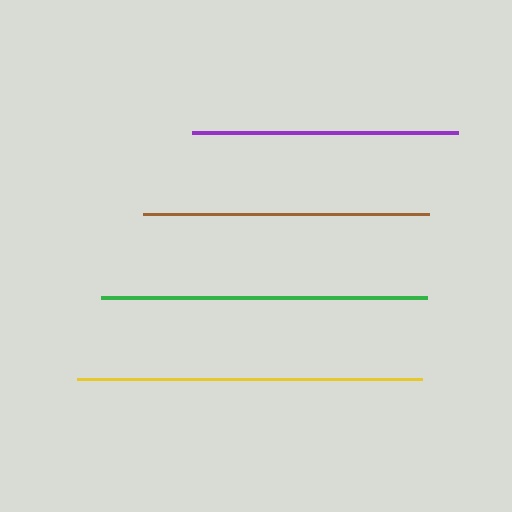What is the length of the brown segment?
The brown segment is approximately 287 pixels long.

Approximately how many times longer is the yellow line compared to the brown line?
The yellow line is approximately 1.2 times the length of the brown line.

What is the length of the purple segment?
The purple segment is approximately 265 pixels long.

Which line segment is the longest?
The yellow line is the longest at approximately 345 pixels.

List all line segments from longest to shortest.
From longest to shortest: yellow, green, brown, purple.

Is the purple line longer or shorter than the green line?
The green line is longer than the purple line.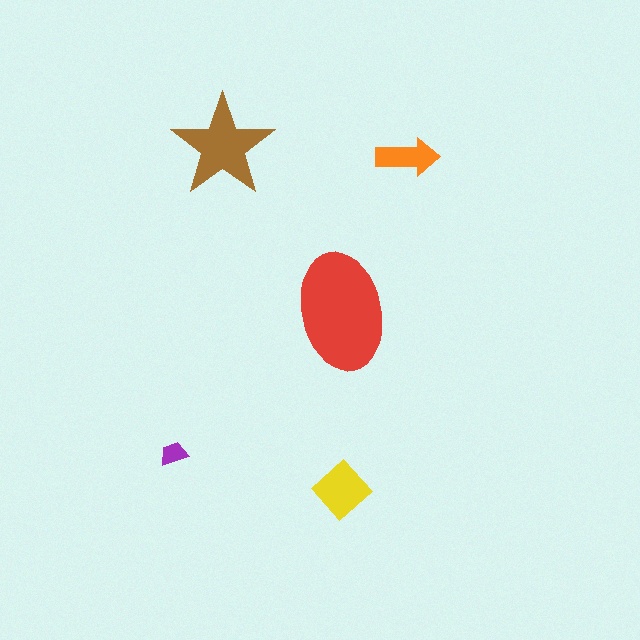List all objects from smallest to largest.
The purple trapezoid, the orange arrow, the yellow diamond, the brown star, the red ellipse.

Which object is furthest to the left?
The purple trapezoid is leftmost.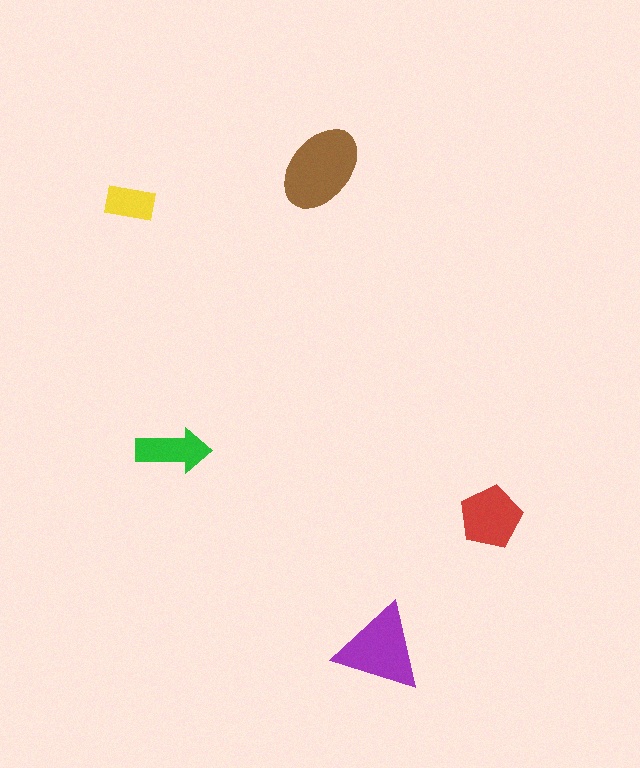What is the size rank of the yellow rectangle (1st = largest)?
5th.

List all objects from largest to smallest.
The brown ellipse, the purple triangle, the red pentagon, the green arrow, the yellow rectangle.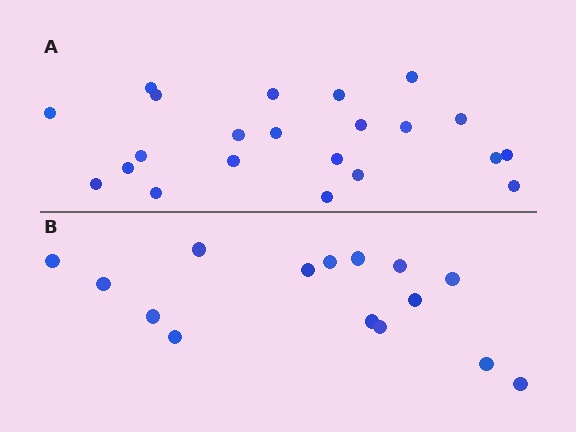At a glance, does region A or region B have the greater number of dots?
Region A (the top region) has more dots.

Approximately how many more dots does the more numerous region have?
Region A has roughly 8 or so more dots than region B.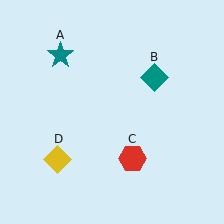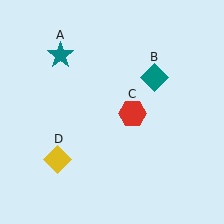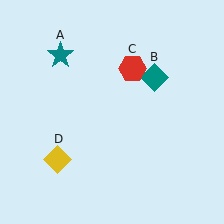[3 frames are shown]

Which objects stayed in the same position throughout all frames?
Teal star (object A) and teal diamond (object B) and yellow diamond (object D) remained stationary.